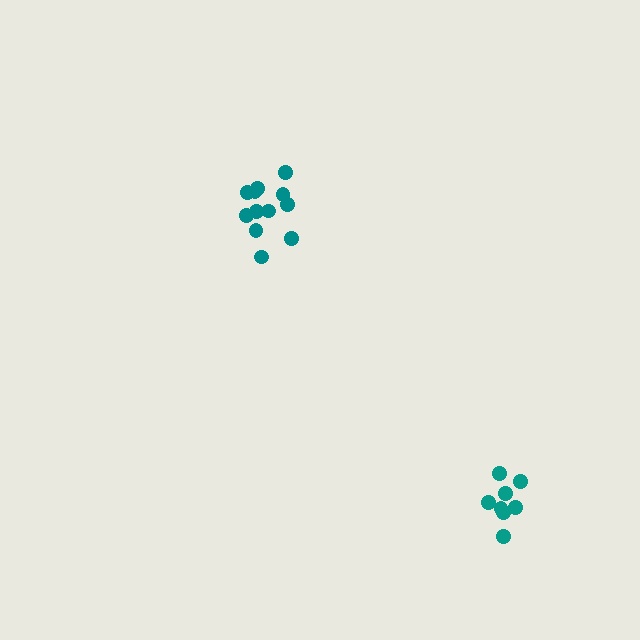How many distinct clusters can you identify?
There are 2 distinct clusters.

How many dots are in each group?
Group 1: 12 dots, Group 2: 8 dots (20 total).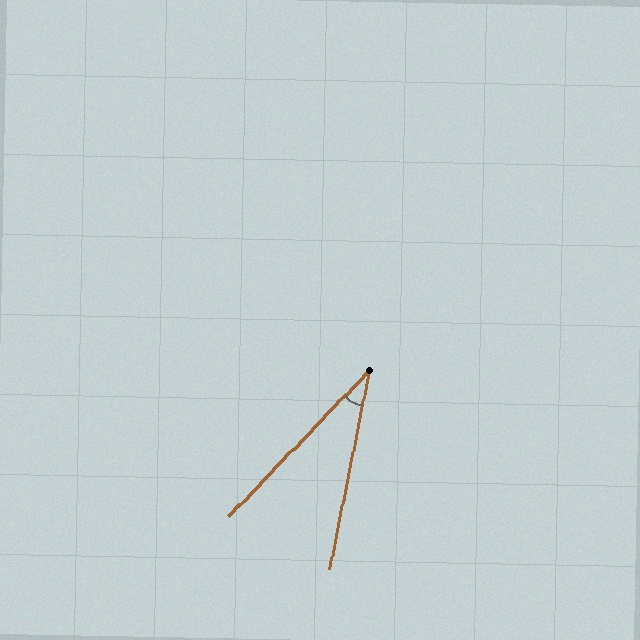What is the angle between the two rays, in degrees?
Approximately 32 degrees.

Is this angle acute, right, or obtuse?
It is acute.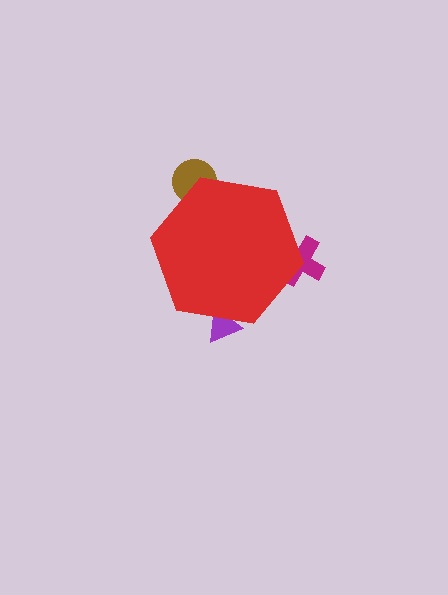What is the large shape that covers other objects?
A red hexagon.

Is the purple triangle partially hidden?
Yes, the purple triangle is partially hidden behind the red hexagon.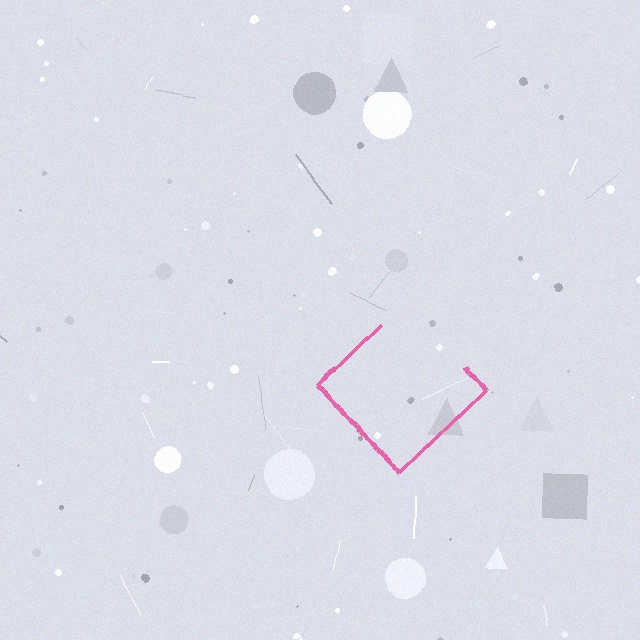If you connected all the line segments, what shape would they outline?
They would outline a diamond.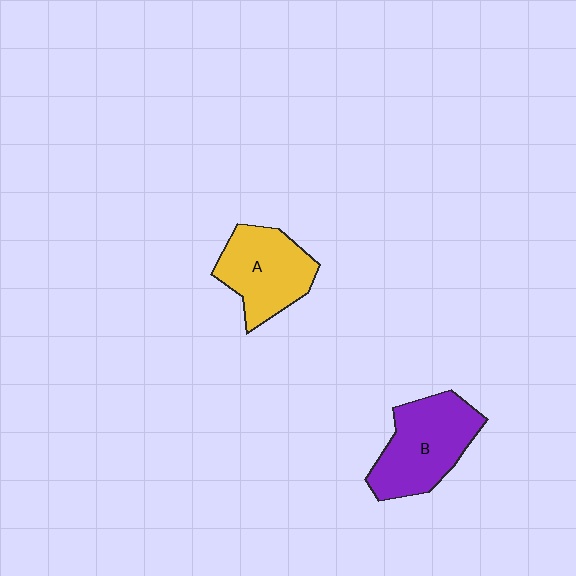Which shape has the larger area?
Shape B (purple).